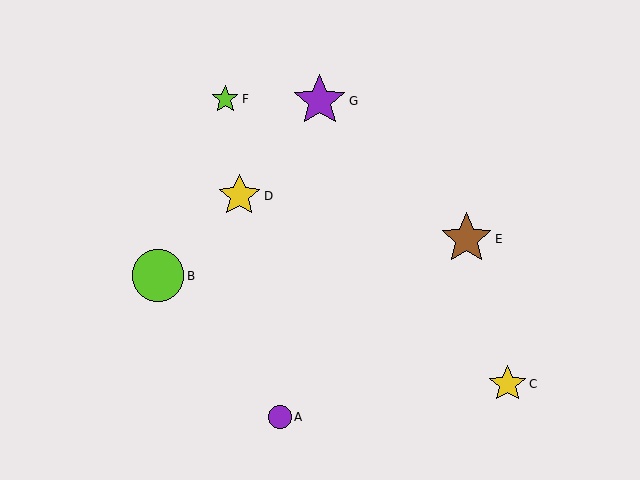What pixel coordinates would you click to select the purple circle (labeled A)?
Click at (280, 417) to select the purple circle A.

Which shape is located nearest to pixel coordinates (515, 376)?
The yellow star (labeled C) at (507, 384) is nearest to that location.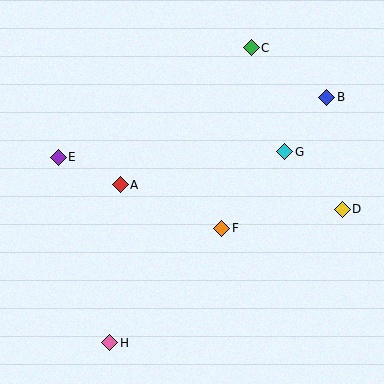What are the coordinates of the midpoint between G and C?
The midpoint between G and C is at (268, 100).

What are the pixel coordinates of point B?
Point B is at (327, 97).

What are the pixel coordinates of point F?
Point F is at (222, 228).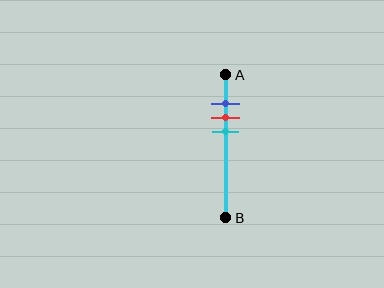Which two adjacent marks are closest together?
The blue and red marks are the closest adjacent pair.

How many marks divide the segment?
There are 3 marks dividing the segment.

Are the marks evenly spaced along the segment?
Yes, the marks are approximately evenly spaced.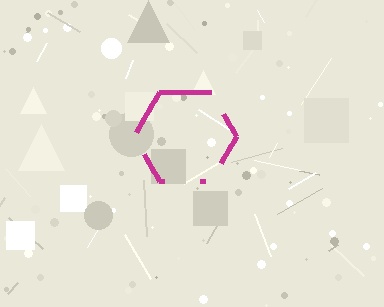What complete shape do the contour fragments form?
The contour fragments form a hexagon.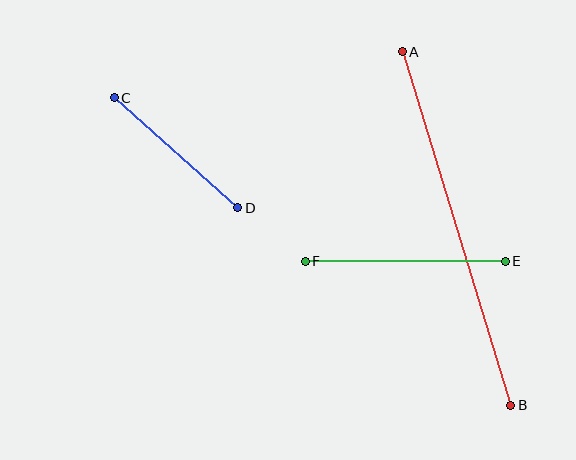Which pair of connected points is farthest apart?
Points A and B are farthest apart.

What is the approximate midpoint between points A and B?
The midpoint is at approximately (456, 228) pixels.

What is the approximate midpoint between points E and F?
The midpoint is at approximately (405, 261) pixels.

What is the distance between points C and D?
The distance is approximately 165 pixels.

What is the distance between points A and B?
The distance is approximately 370 pixels.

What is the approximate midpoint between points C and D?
The midpoint is at approximately (176, 153) pixels.